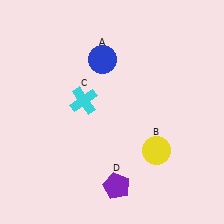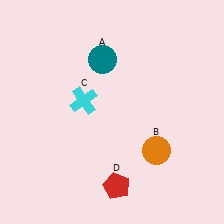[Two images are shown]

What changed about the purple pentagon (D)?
In Image 1, D is purple. In Image 2, it changed to red.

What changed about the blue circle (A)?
In Image 1, A is blue. In Image 2, it changed to teal.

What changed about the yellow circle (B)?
In Image 1, B is yellow. In Image 2, it changed to orange.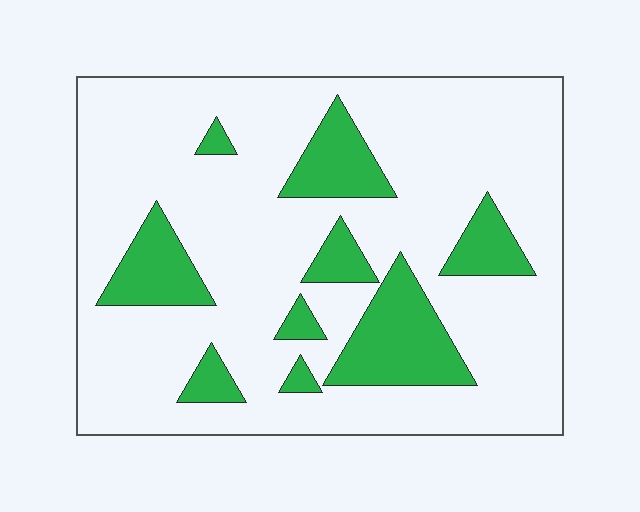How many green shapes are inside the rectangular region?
9.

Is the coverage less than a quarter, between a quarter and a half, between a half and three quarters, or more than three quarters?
Less than a quarter.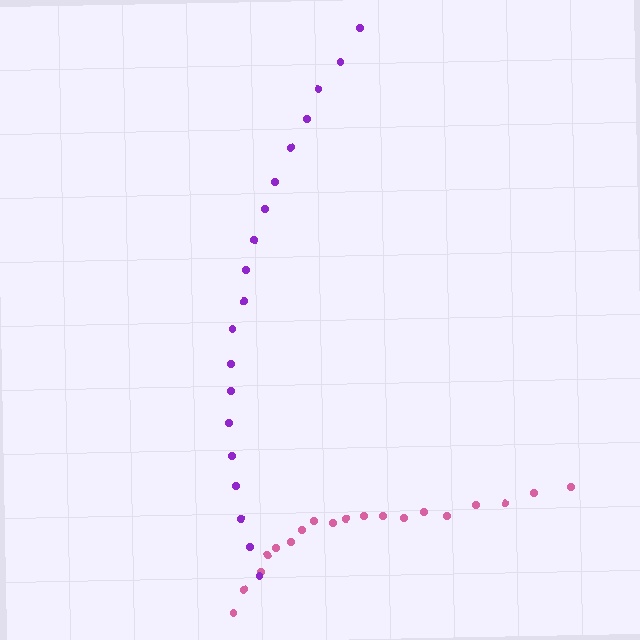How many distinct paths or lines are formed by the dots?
There are 2 distinct paths.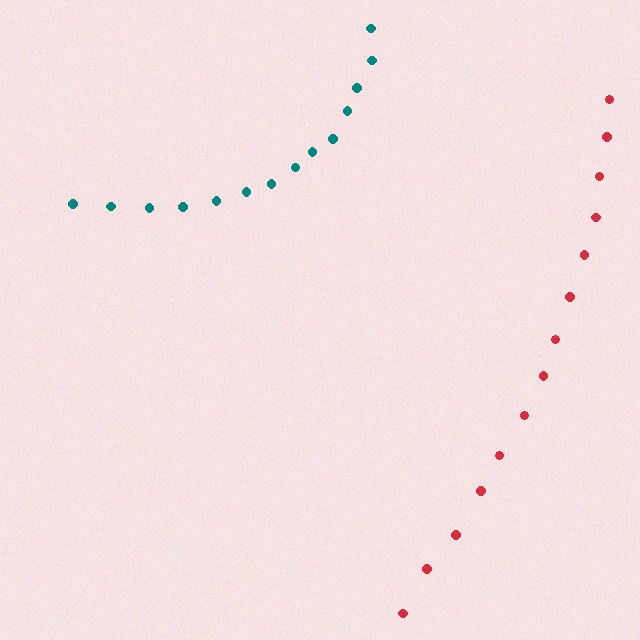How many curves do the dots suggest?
There are 2 distinct paths.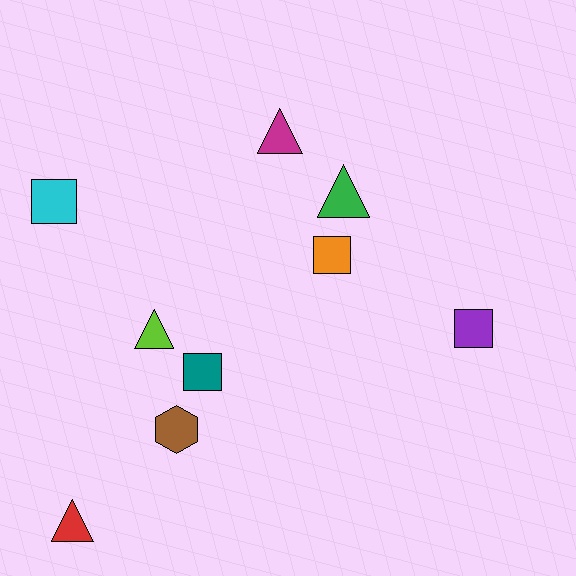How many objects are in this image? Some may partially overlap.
There are 9 objects.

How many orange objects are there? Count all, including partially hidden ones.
There is 1 orange object.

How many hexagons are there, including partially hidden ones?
There is 1 hexagon.